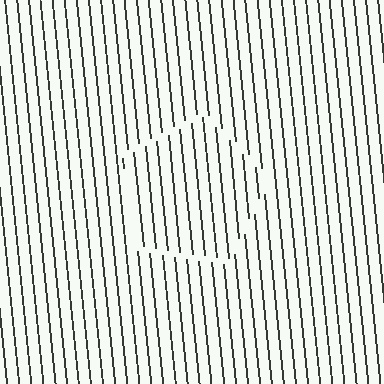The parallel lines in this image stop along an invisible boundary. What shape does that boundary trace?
An illusory pentagon. The interior of the shape contains the same grating, shifted by half a period — the contour is defined by the phase discontinuity where line-ends from the inner and outer gratings abut.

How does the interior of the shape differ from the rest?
The interior of the shape contains the same grating, shifted by half a period — the contour is defined by the phase discontinuity where line-ends from the inner and outer gratings abut.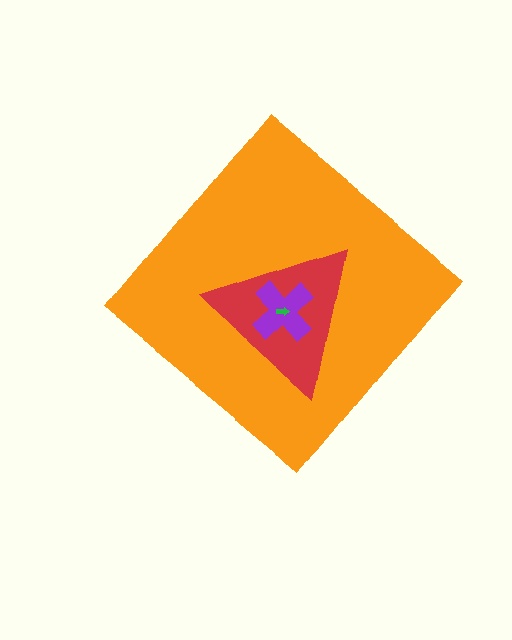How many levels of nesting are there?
4.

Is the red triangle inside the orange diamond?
Yes.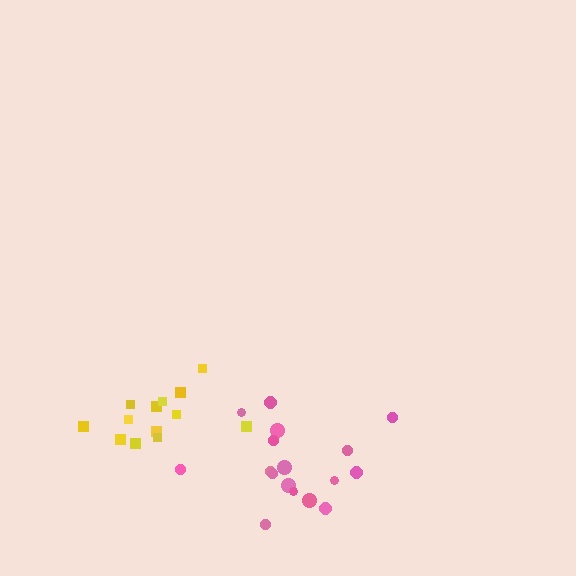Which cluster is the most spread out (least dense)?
Pink.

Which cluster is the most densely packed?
Yellow.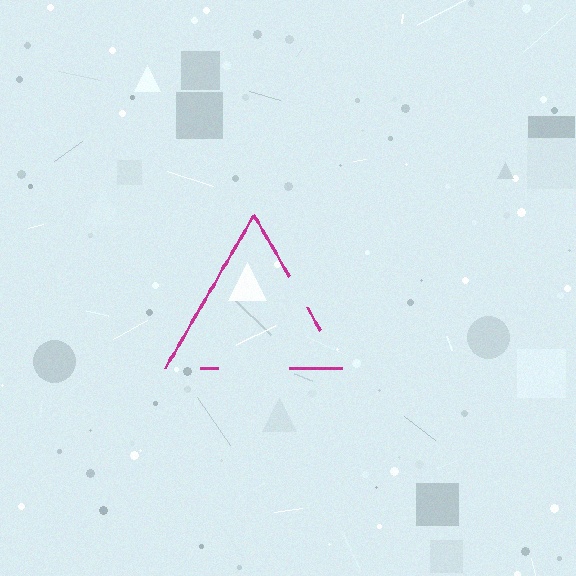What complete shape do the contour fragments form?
The contour fragments form a triangle.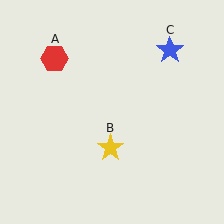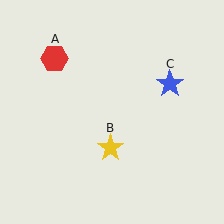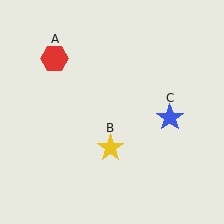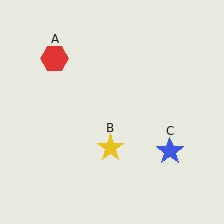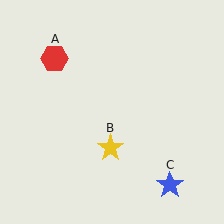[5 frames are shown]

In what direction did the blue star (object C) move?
The blue star (object C) moved down.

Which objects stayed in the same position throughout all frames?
Red hexagon (object A) and yellow star (object B) remained stationary.